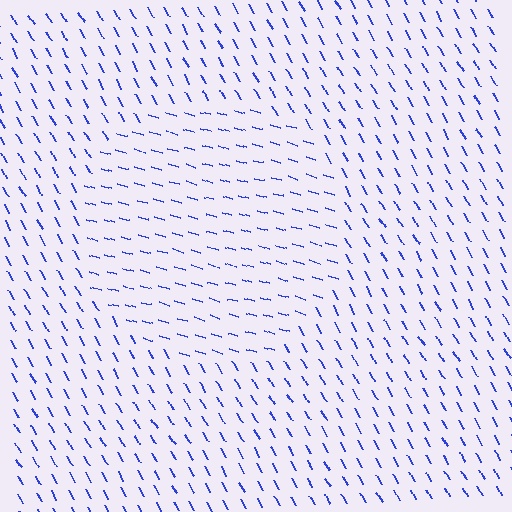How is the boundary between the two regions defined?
The boundary is defined purely by a change in line orientation (approximately 45 degrees difference). All lines are the same color and thickness.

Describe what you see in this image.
The image is filled with small blue line segments. A circle region in the image has lines oriented differently from the surrounding lines, creating a visible texture boundary.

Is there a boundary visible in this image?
Yes, there is a texture boundary formed by a change in line orientation.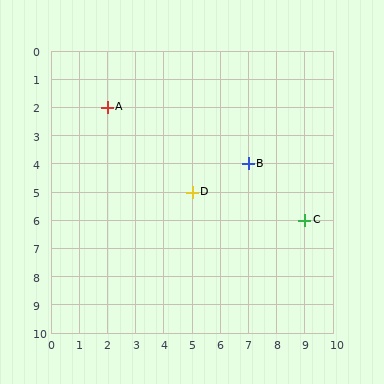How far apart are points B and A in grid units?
Points B and A are 5 columns and 2 rows apart (about 5.4 grid units diagonally).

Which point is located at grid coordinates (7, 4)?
Point B is at (7, 4).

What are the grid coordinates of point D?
Point D is at grid coordinates (5, 5).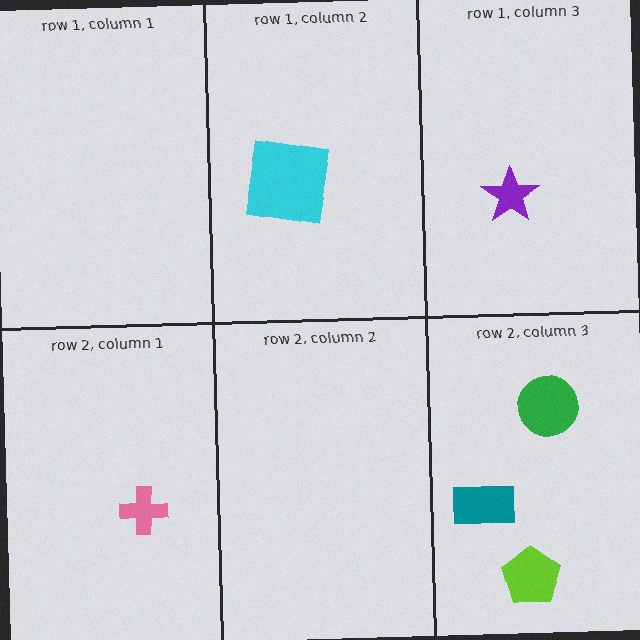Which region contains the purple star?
The row 1, column 3 region.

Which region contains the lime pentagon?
The row 2, column 3 region.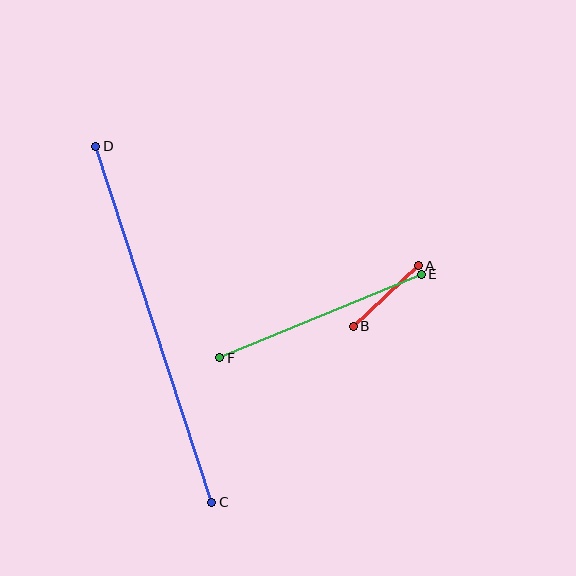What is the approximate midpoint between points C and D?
The midpoint is at approximately (154, 324) pixels.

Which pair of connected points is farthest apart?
Points C and D are farthest apart.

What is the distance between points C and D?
The distance is approximately 375 pixels.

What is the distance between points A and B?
The distance is approximately 89 pixels.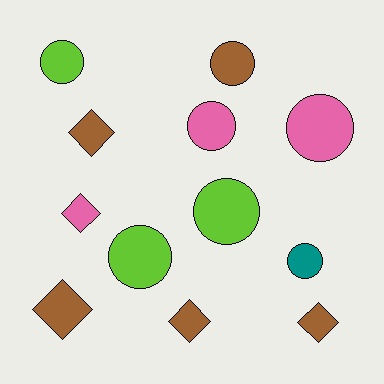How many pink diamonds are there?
There is 1 pink diamond.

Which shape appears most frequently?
Circle, with 7 objects.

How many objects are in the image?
There are 12 objects.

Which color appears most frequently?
Brown, with 5 objects.